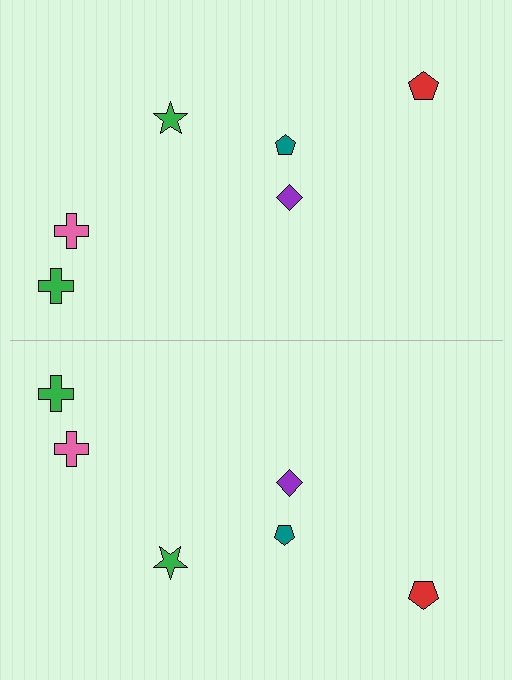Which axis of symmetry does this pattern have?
The pattern has a horizontal axis of symmetry running through the center of the image.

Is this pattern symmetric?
Yes, this pattern has bilateral (reflection) symmetry.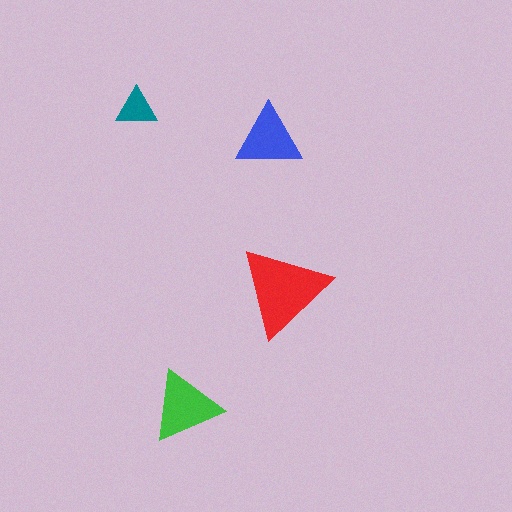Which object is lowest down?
The green triangle is bottommost.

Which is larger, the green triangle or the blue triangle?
The green one.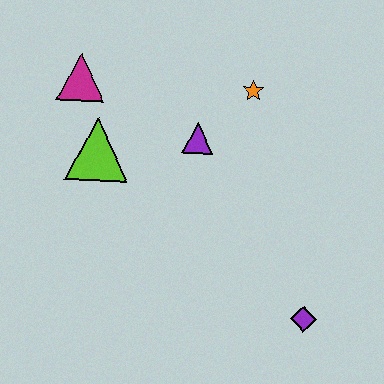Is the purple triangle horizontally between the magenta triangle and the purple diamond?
Yes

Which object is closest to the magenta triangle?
The lime triangle is closest to the magenta triangle.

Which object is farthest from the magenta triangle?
The purple diamond is farthest from the magenta triangle.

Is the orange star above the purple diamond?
Yes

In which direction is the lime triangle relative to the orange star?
The lime triangle is to the left of the orange star.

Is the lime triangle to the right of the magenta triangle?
Yes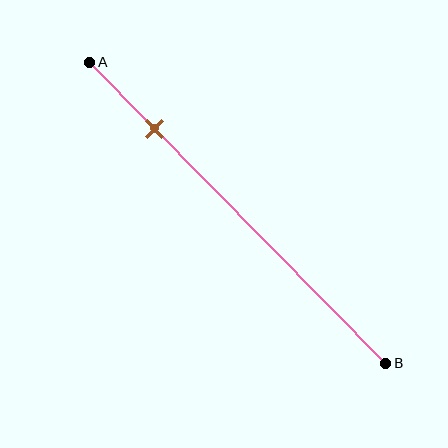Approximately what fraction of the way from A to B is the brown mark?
The brown mark is approximately 20% of the way from A to B.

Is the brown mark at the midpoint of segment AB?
No, the mark is at about 20% from A, not at the 50% midpoint.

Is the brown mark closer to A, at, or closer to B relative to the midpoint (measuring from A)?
The brown mark is closer to point A than the midpoint of segment AB.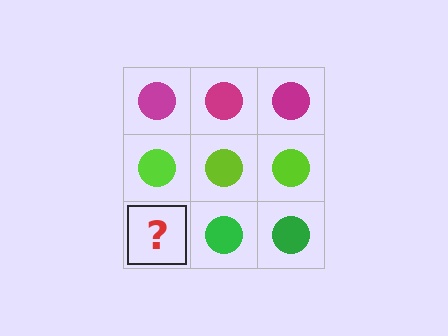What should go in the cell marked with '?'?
The missing cell should contain a green circle.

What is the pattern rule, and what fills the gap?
The rule is that each row has a consistent color. The gap should be filled with a green circle.